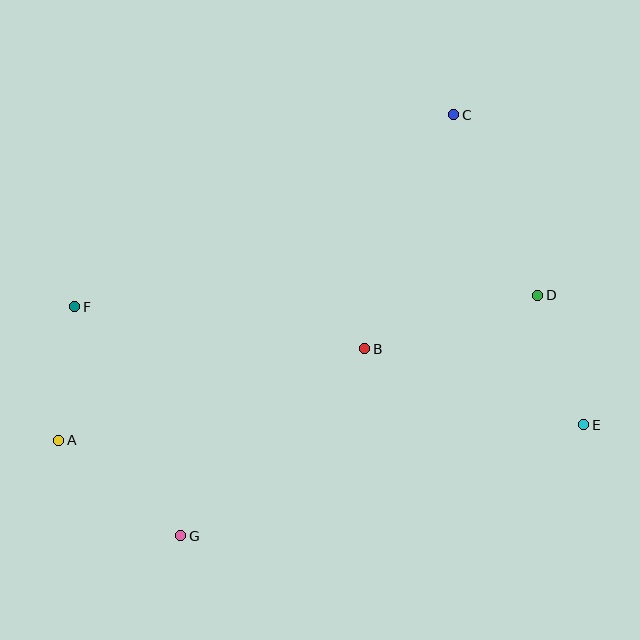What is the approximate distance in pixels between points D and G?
The distance between D and G is approximately 431 pixels.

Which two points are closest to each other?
Points A and F are closest to each other.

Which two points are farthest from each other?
Points A and E are farthest from each other.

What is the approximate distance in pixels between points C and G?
The distance between C and G is approximately 502 pixels.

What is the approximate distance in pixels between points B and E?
The distance between B and E is approximately 232 pixels.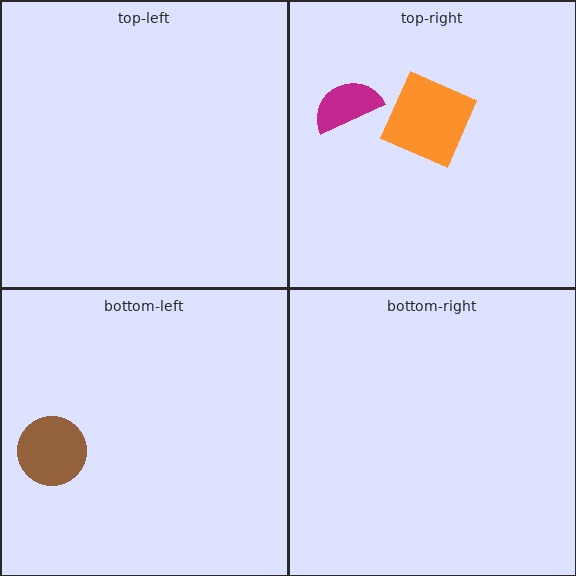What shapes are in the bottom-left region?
The brown circle.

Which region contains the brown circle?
The bottom-left region.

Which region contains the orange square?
The top-right region.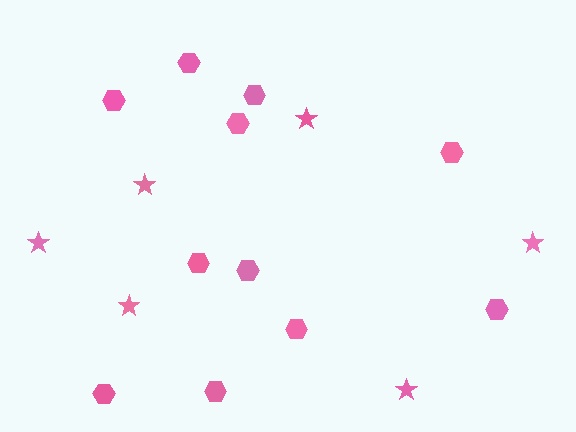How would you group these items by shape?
There are 2 groups: one group of stars (6) and one group of hexagons (11).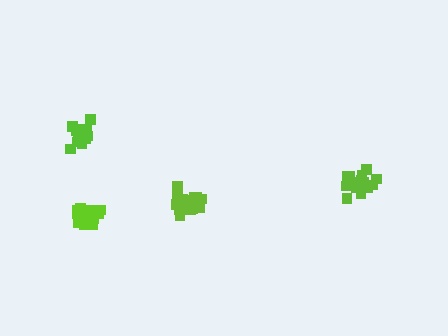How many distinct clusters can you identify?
There are 4 distinct clusters.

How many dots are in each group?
Group 1: 20 dots, Group 2: 15 dots, Group 3: 16 dots, Group 4: 21 dots (72 total).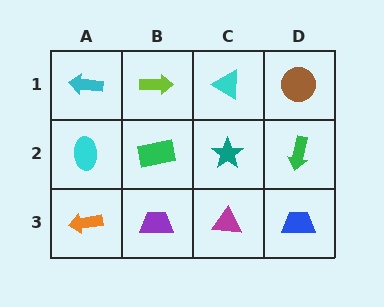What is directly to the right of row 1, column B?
A cyan triangle.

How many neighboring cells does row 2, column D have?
3.